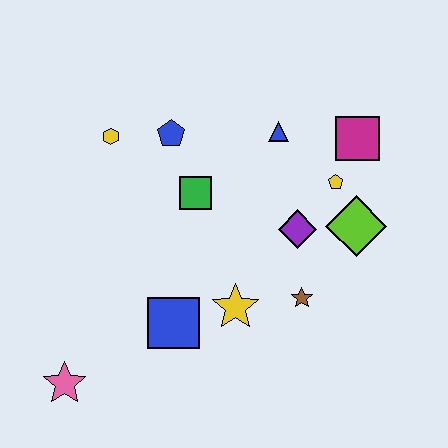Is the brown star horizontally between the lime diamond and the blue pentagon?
Yes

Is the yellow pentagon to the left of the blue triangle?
No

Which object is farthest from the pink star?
The magenta square is farthest from the pink star.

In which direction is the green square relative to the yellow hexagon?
The green square is to the right of the yellow hexagon.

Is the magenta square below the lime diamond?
No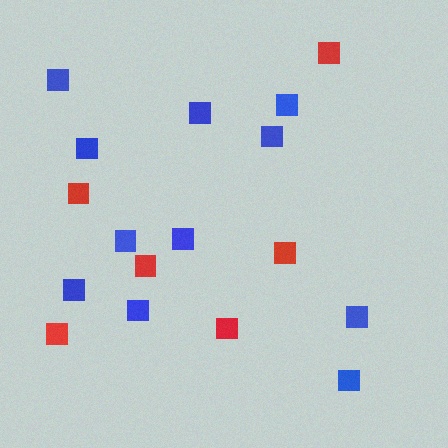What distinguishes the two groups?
There are 2 groups: one group of red squares (6) and one group of blue squares (11).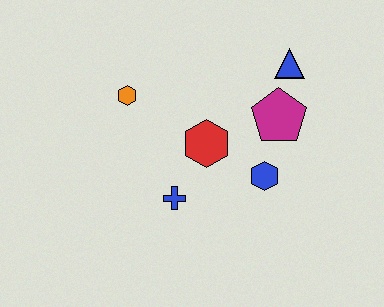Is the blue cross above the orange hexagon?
No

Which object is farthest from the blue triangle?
The blue cross is farthest from the blue triangle.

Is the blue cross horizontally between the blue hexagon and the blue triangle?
No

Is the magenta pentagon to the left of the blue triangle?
Yes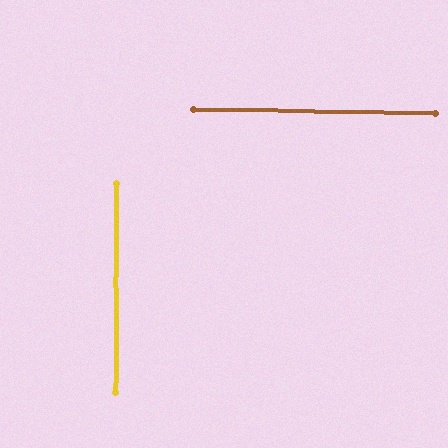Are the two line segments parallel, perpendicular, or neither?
Perpendicular — they meet at approximately 89°.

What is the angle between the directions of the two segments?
Approximately 89 degrees.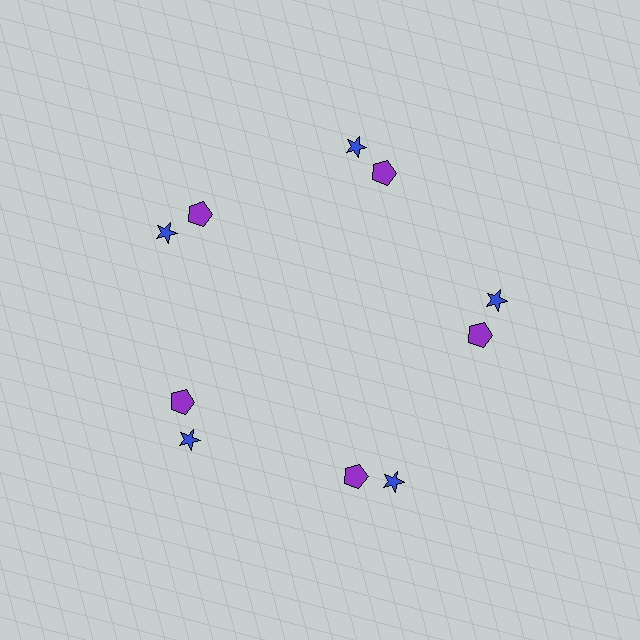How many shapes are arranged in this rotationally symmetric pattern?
There are 10 shapes, arranged in 5 groups of 2.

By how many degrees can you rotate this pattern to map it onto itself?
The pattern maps onto itself every 72 degrees of rotation.